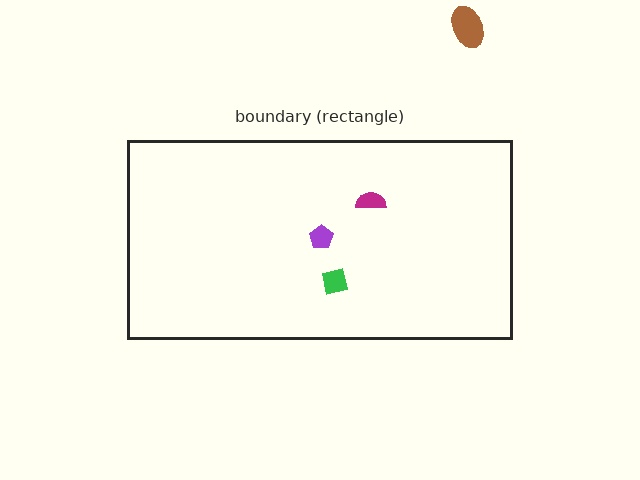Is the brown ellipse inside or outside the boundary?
Outside.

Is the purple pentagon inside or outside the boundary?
Inside.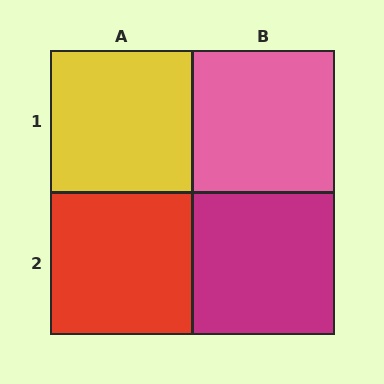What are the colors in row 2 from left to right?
Red, magenta.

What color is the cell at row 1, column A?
Yellow.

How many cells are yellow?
1 cell is yellow.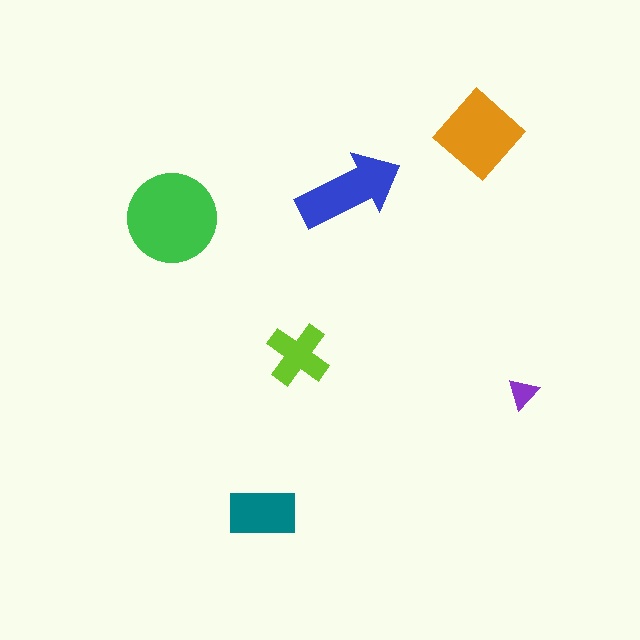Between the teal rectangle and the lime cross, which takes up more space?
The teal rectangle.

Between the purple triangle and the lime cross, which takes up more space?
The lime cross.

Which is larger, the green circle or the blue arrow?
The green circle.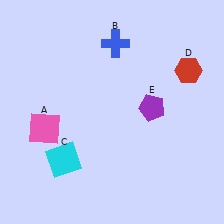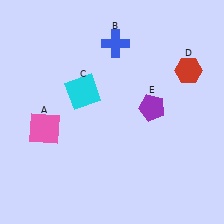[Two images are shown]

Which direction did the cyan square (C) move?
The cyan square (C) moved up.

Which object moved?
The cyan square (C) moved up.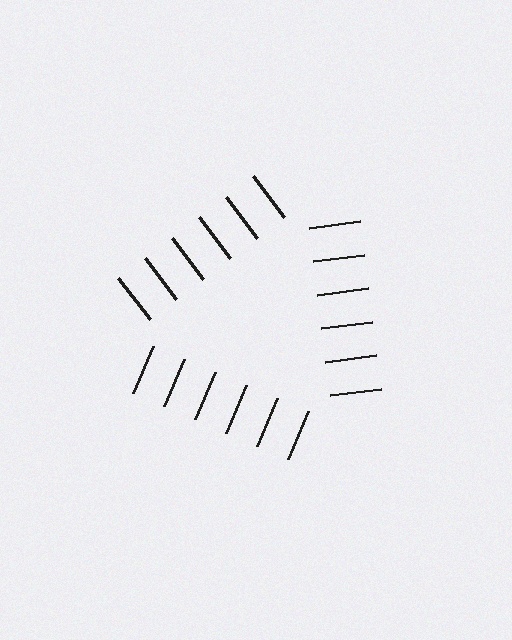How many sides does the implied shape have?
3 sides — the line-ends trace a triangle.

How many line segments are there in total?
18 — 6 along each of the 3 edges.